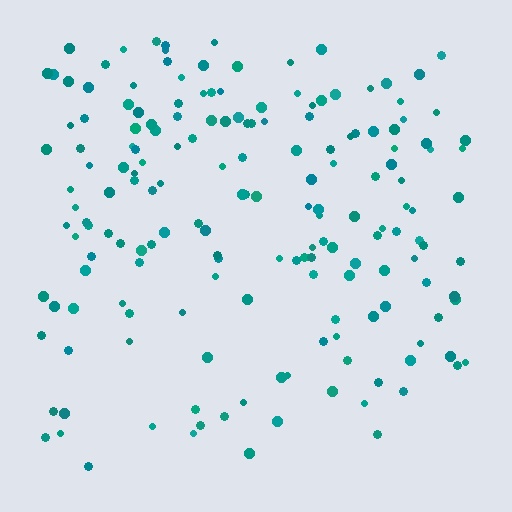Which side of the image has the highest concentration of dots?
The top.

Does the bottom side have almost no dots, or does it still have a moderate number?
Still a moderate number, just noticeably fewer than the top.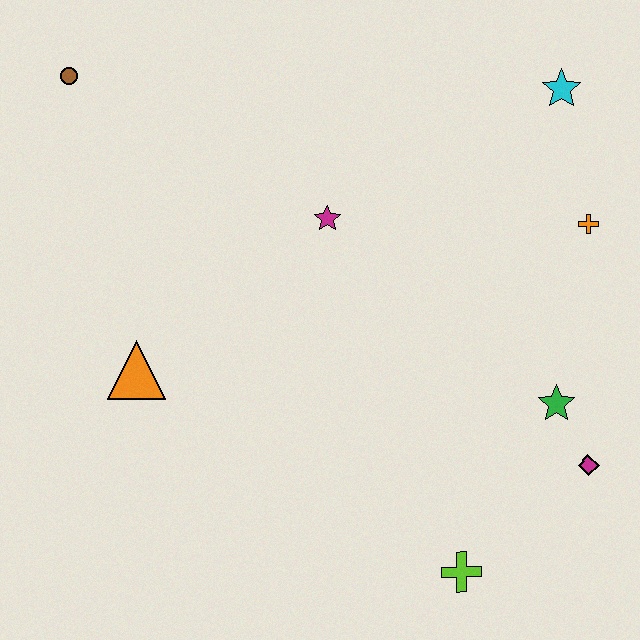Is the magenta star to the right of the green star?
No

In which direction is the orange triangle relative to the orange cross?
The orange triangle is to the left of the orange cross.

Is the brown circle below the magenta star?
No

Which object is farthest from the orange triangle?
The cyan star is farthest from the orange triangle.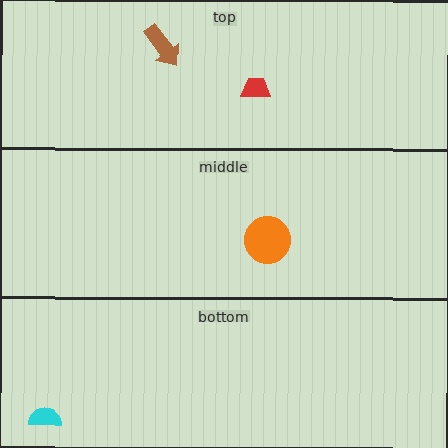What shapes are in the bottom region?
The cyan semicircle.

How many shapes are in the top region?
2.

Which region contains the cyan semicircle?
The bottom region.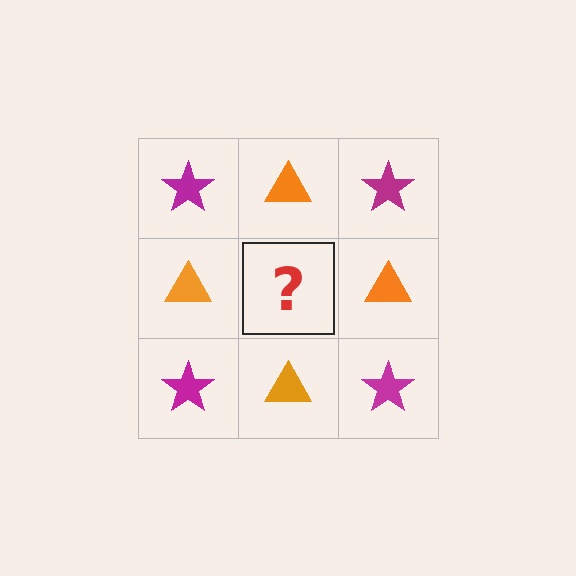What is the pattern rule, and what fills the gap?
The rule is that it alternates magenta star and orange triangle in a checkerboard pattern. The gap should be filled with a magenta star.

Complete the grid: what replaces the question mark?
The question mark should be replaced with a magenta star.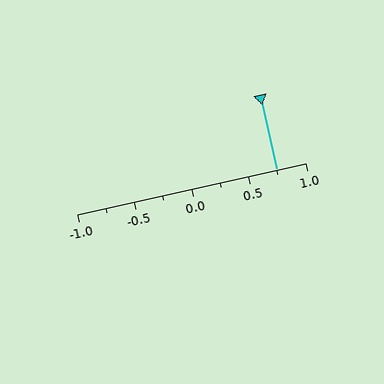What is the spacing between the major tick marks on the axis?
The major ticks are spaced 0.5 apart.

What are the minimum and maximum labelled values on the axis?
The axis runs from -1.0 to 1.0.